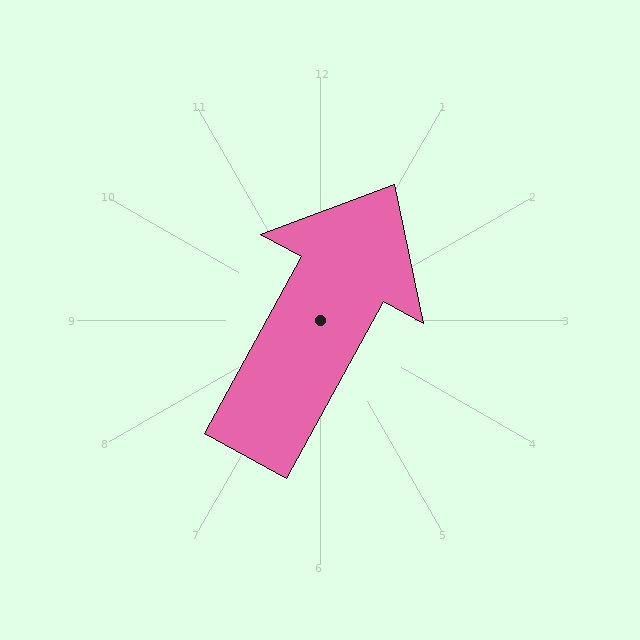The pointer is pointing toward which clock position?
Roughly 1 o'clock.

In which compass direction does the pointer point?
Northeast.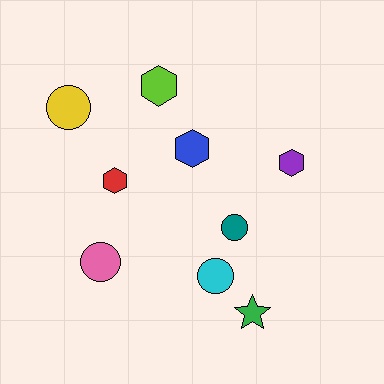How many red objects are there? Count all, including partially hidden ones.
There is 1 red object.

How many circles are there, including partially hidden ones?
There are 4 circles.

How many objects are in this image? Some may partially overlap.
There are 9 objects.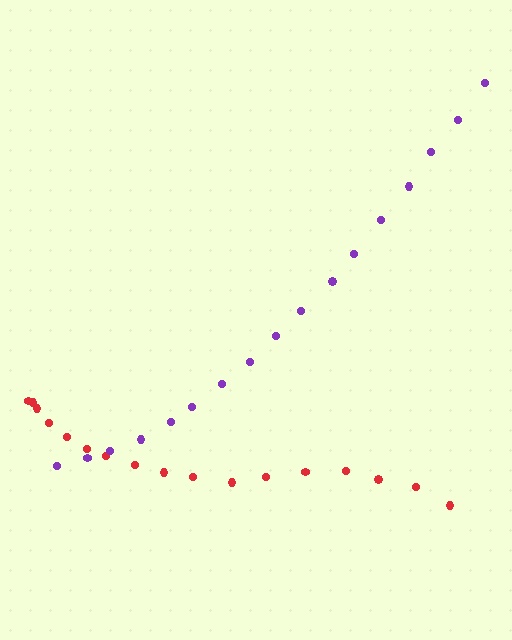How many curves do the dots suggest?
There are 2 distinct paths.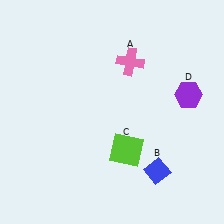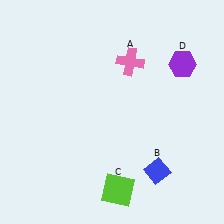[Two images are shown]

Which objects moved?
The objects that moved are: the lime square (C), the purple hexagon (D).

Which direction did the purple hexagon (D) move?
The purple hexagon (D) moved up.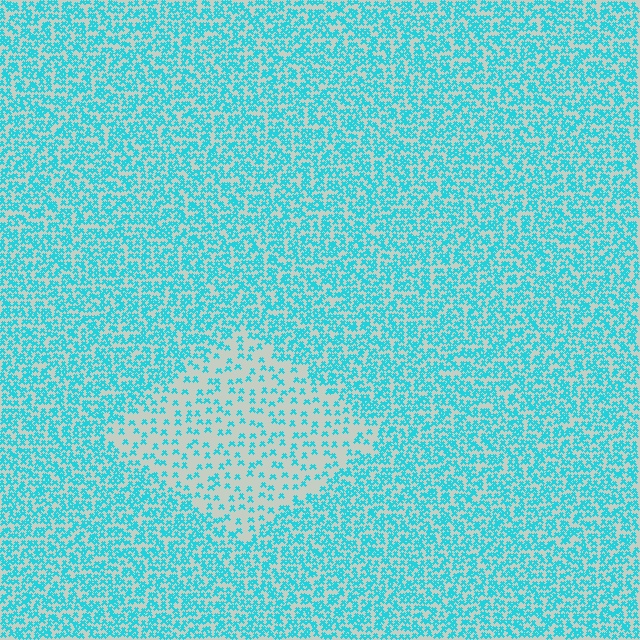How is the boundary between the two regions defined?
The boundary is defined by a change in element density (approximately 2.6x ratio). All elements are the same color, size, and shape.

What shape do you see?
I see a diamond.